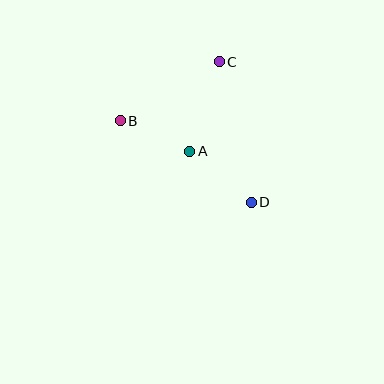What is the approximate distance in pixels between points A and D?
The distance between A and D is approximately 80 pixels.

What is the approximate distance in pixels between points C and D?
The distance between C and D is approximately 144 pixels.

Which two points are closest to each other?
Points A and B are closest to each other.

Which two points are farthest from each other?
Points B and D are farthest from each other.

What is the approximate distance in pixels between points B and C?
The distance between B and C is approximately 115 pixels.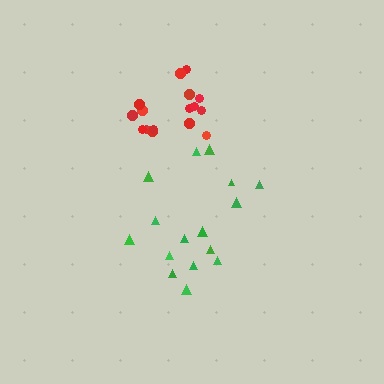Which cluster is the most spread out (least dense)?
Green.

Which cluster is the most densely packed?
Red.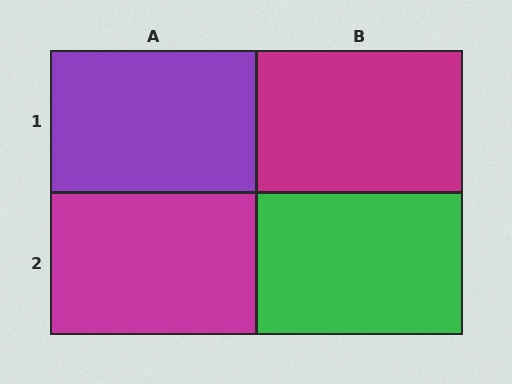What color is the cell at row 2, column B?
Green.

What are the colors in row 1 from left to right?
Purple, magenta.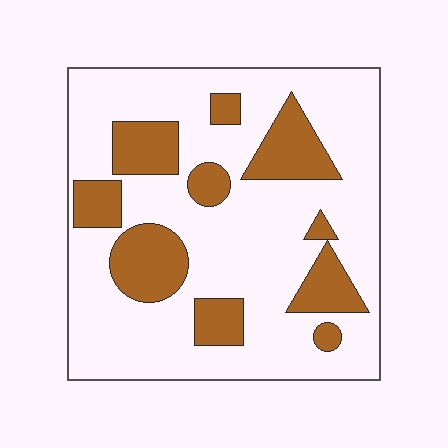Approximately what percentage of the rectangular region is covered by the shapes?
Approximately 25%.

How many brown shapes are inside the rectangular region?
10.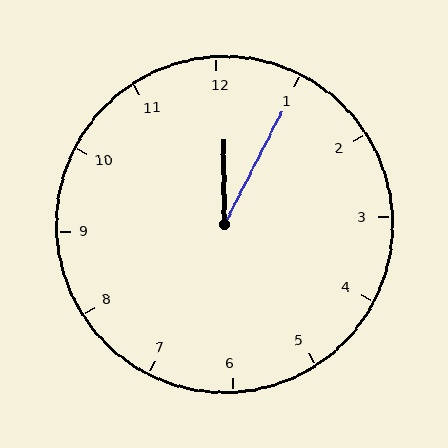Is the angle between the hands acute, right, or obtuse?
It is acute.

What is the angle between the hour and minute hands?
Approximately 28 degrees.